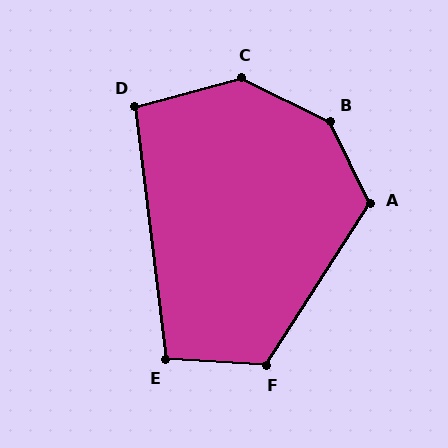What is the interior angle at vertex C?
Approximately 138 degrees (obtuse).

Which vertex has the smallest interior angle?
D, at approximately 98 degrees.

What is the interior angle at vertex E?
Approximately 100 degrees (obtuse).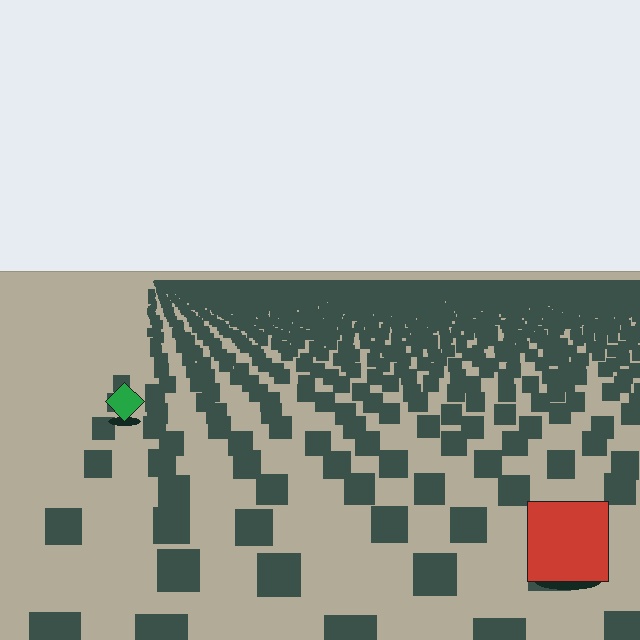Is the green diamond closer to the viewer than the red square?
No. The red square is closer — you can tell from the texture gradient: the ground texture is coarser near it.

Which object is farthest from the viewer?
The green diamond is farthest from the viewer. It appears smaller and the ground texture around it is denser.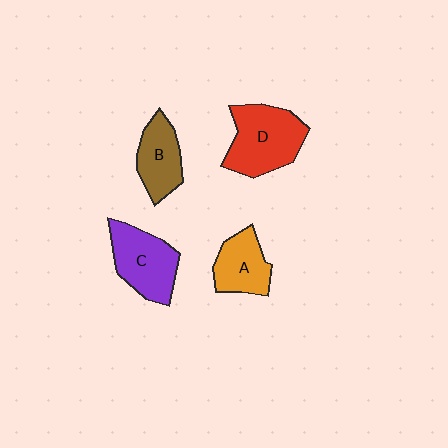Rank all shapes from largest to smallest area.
From largest to smallest: D (red), C (purple), B (brown), A (orange).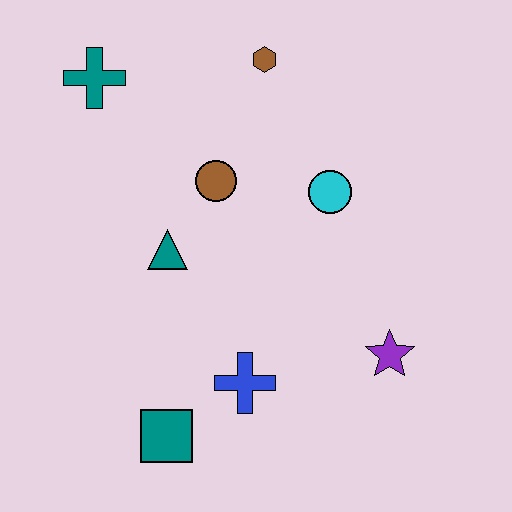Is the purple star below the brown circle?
Yes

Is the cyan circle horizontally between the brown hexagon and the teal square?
No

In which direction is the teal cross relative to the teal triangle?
The teal cross is above the teal triangle.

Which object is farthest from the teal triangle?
The purple star is farthest from the teal triangle.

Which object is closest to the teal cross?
The brown circle is closest to the teal cross.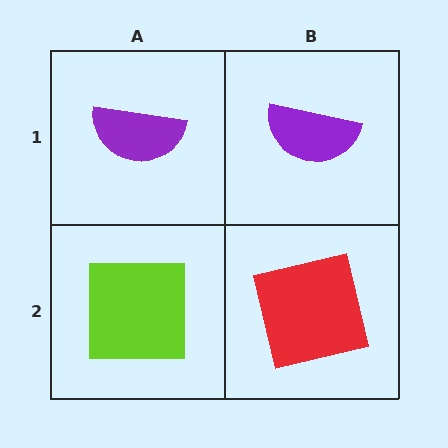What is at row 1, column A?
A purple semicircle.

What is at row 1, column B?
A purple semicircle.